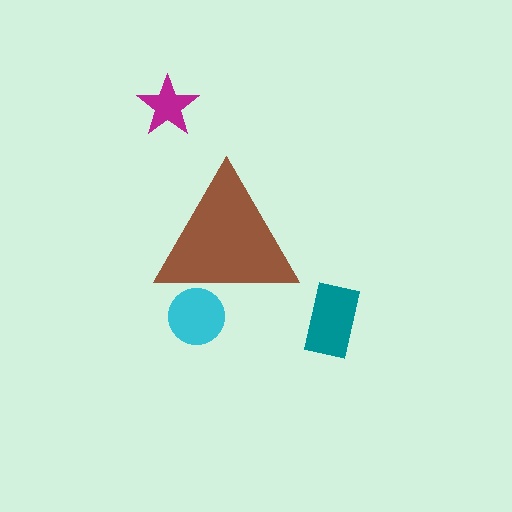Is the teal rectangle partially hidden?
No, the teal rectangle is fully visible.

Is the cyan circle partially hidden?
Yes, the cyan circle is partially hidden behind the brown triangle.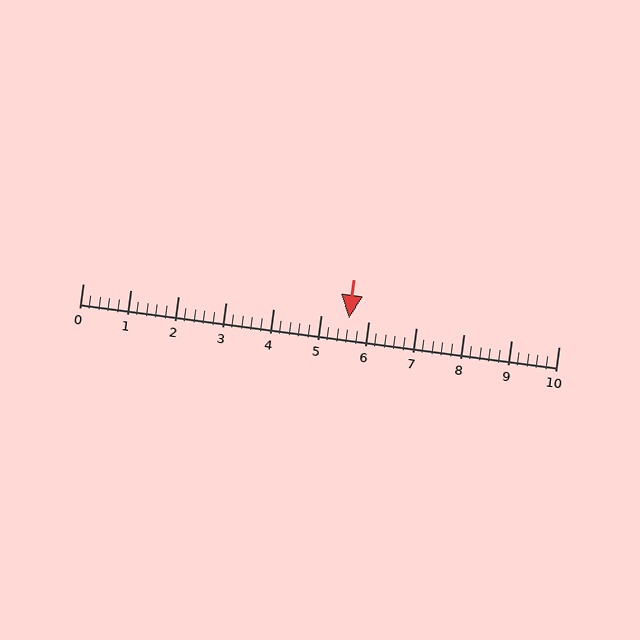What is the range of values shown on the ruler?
The ruler shows values from 0 to 10.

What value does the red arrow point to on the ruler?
The red arrow points to approximately 5.6.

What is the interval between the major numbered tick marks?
The major tick marks are spaced 1 units apart.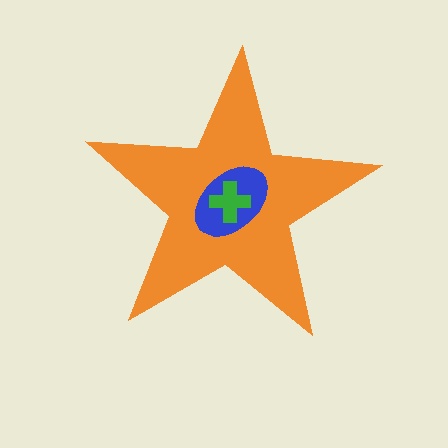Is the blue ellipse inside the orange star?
Yes.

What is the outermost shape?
The orange star.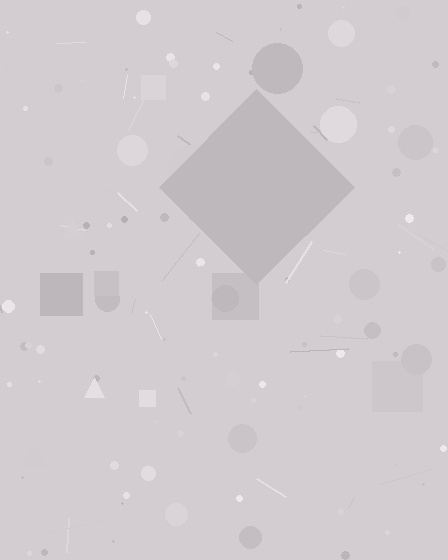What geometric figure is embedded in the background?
A diamond is embedded in the background.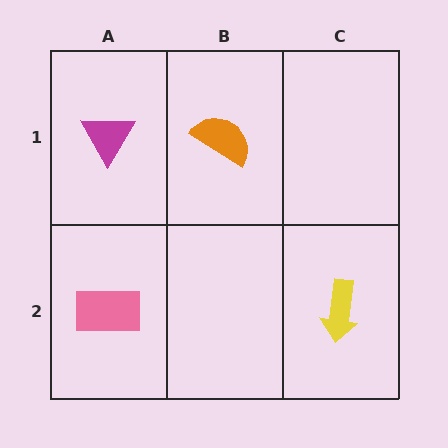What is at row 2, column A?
A pink rectangle.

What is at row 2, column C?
A yellow arrow.